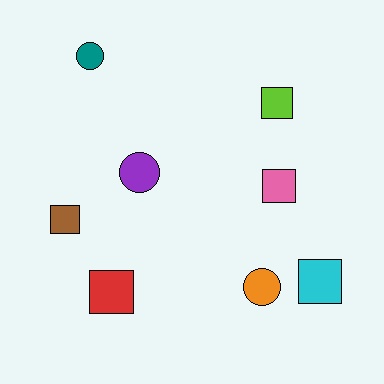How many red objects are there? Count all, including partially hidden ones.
There is 1 red object.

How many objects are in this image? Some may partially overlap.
There are 8 objects.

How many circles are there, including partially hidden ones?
There are 3 circles.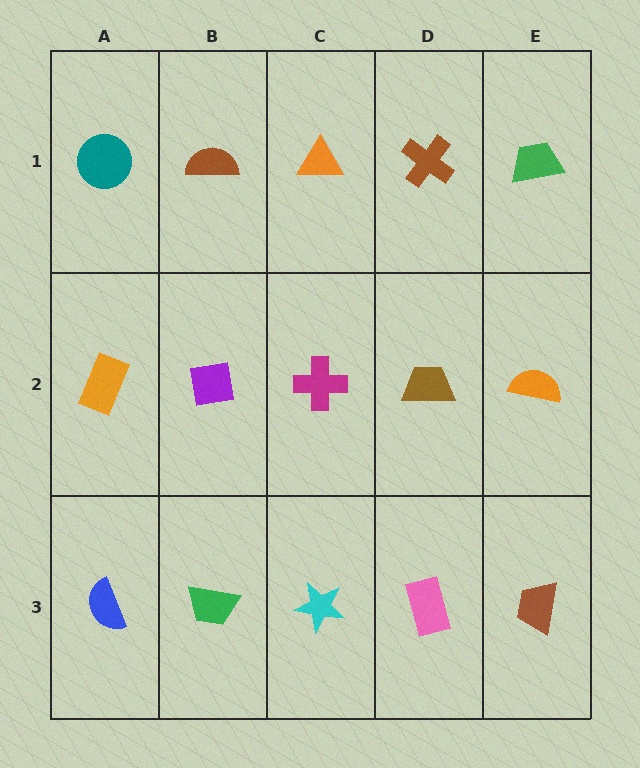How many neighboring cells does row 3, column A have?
2.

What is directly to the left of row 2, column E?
A brown trapezoid.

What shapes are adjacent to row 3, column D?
A brown trapezoid (row 2, column D), a cyan star (row 3, column C), a brown trapezoid (row 3, column E).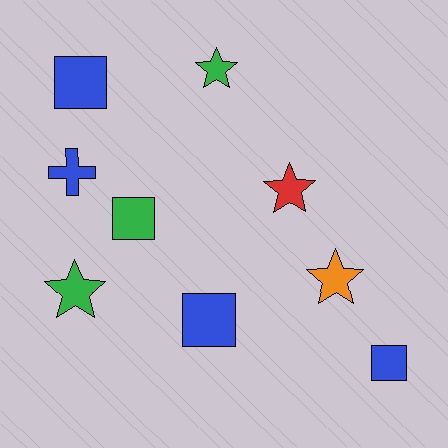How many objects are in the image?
There are 9 objects.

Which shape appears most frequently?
Star, with 4 objects.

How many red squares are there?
There are no red squares.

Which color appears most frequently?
Blue, with 4 objects.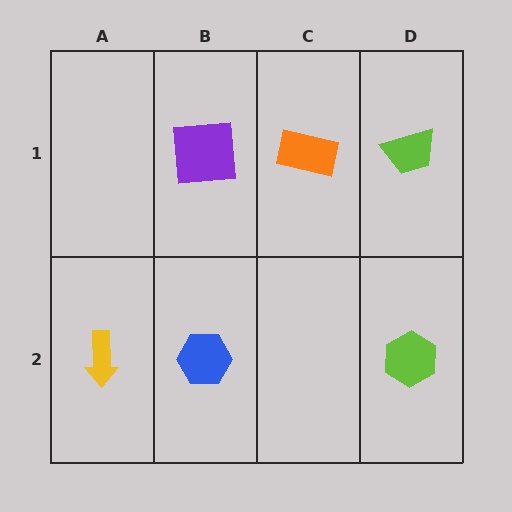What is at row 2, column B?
A blue hexagon.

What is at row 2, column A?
A yellow arrow.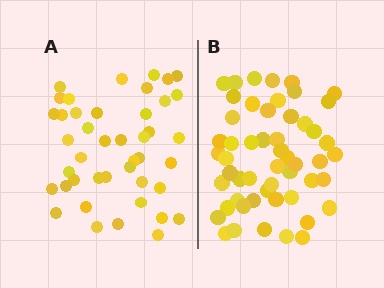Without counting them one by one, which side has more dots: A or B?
Region B (the right region) has more dots.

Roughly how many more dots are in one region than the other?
Region B has roughly 10 or so more dots than region A.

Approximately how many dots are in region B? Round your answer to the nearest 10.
About 50 dots. (The exact count is 53, which rounds to 50.)